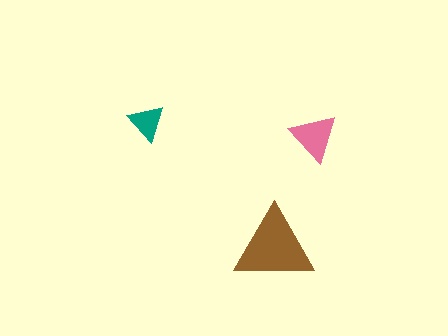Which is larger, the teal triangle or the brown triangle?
The brown one.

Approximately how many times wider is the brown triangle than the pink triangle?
About 1.5 times wider.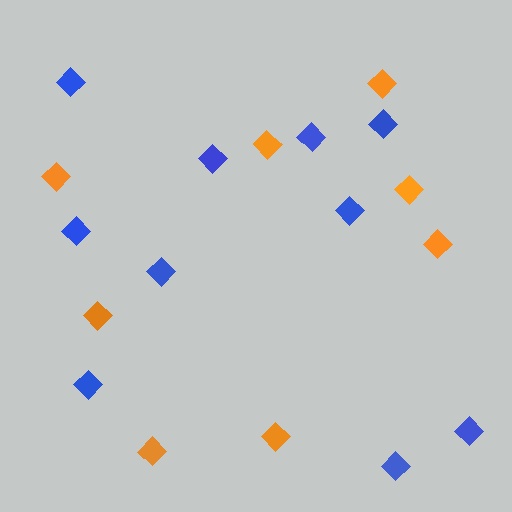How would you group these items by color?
There are 2 groups: one group of orange diamonds (8) and one group of blue diamonds (10).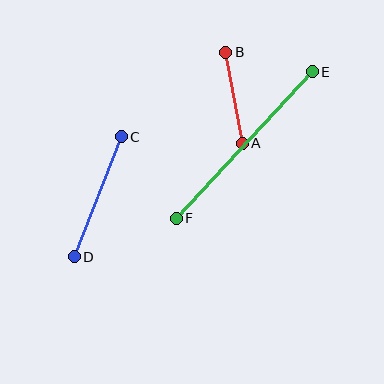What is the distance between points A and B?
The distance is approximately 93 pixels.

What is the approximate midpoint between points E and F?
The midpoint is at approximately (244, 145) pixels.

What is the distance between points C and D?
The distance is approximately 129 pixels.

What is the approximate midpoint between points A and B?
The midpoint is at approximately (234, 98) pixels.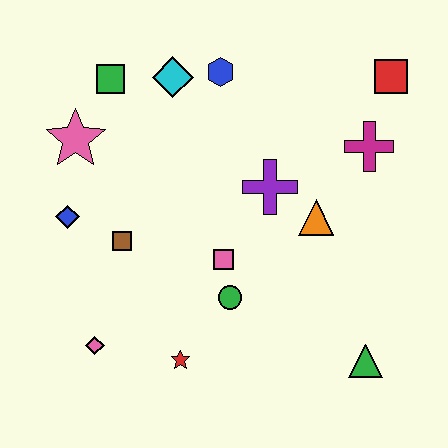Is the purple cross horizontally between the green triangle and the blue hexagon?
Yes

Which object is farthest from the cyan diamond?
The green triangle is farthest from the cyan diamond.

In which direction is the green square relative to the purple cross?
The green square is to the left of the purple cross.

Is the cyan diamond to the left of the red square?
Yes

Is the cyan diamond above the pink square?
Yes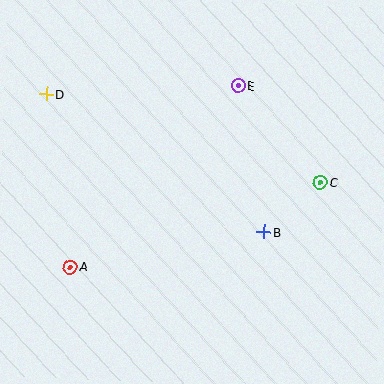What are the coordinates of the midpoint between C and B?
The midpoint between C and B is at (292, 207).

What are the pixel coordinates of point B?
Point B is at (264, 232).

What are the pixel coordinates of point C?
Point C is at (320, 182).